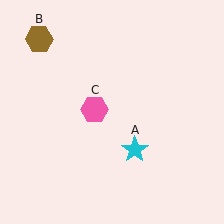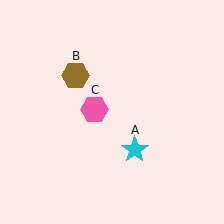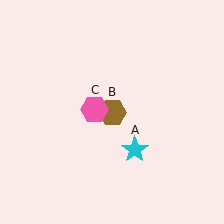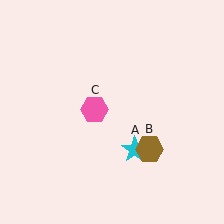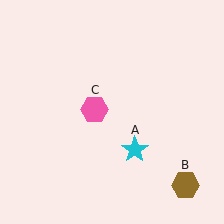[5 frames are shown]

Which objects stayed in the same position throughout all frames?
Cyan star (object A) and pink hexagon (object C) remained stationary.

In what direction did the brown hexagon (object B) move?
The brown hexagon (object B) moved down and to the right.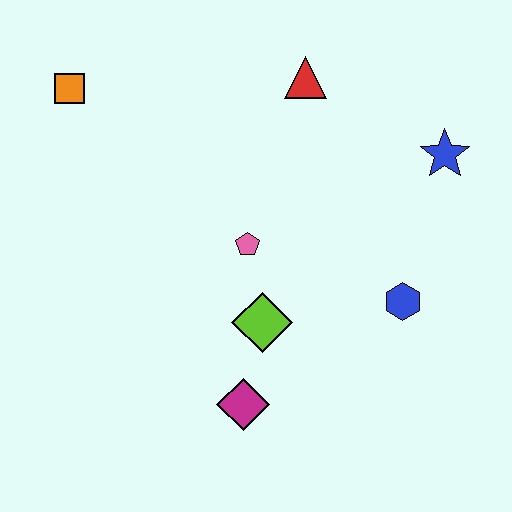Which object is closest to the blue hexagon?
The lime diamond is closest to the blue hexagon.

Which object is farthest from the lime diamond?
The orange square is farthest from the lime diamond.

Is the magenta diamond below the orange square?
Yes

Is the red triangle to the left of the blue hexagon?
Yes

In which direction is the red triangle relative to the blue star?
The red triangle is to the left of the blue star.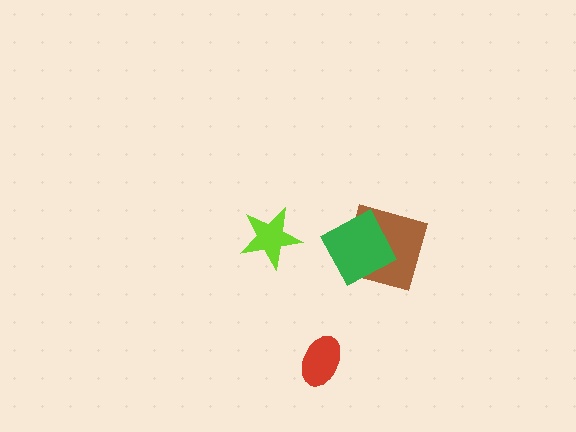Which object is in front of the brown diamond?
The green square is in front of the brown diamond.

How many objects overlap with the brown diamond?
1 object overlaps with the brown diamond.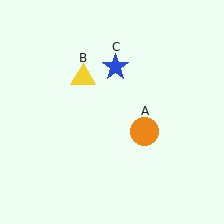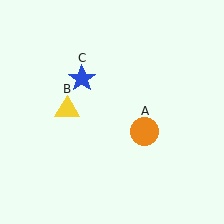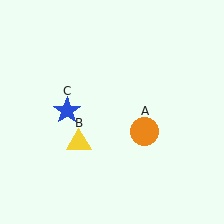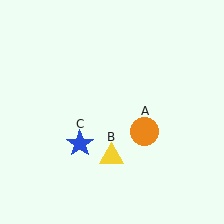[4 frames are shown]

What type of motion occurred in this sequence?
The yellow triangle (object B), blue star (object C) rotated counterclockwise around the center of the scene.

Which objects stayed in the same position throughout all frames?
Orange circle (object A) remained stationary.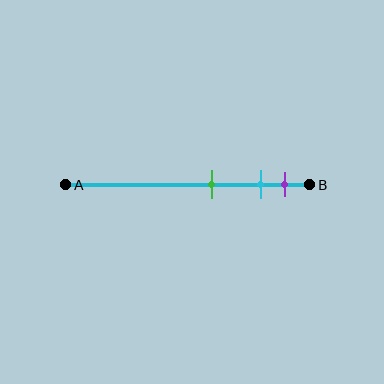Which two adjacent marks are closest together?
The cyan and purple marks are the closest adjacent pair.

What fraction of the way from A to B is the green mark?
The green mark is approximately 60% (0.6) of the way from A to B.